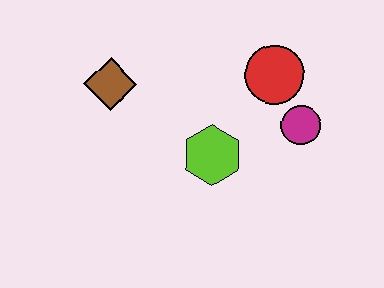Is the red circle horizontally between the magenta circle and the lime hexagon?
Yes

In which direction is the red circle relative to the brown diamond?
The red circle is to the right of the brown diamond.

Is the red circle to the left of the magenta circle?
Yes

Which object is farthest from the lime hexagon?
The brown diamond is farthest from the lime hexagon.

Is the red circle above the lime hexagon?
Yes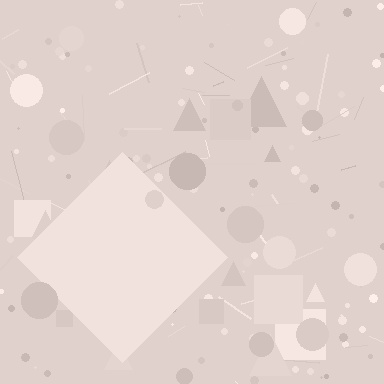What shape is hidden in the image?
A diamond is hidden in the image.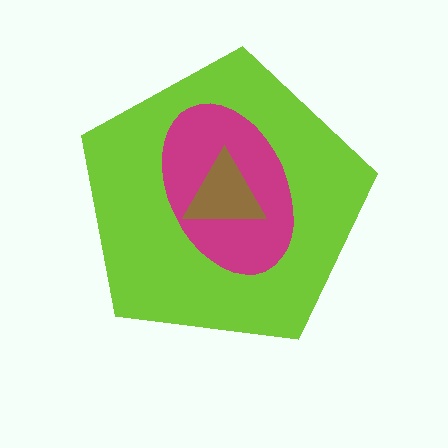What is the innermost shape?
The brown triangle.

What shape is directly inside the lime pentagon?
The magenta ellipse.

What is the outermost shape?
The lime pentagon.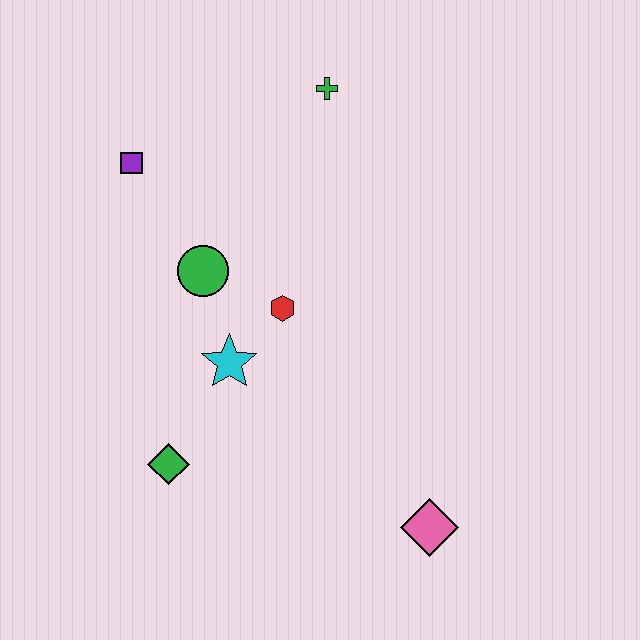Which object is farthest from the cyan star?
The green cross is farthest from the cyan star.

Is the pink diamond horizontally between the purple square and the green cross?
No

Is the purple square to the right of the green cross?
No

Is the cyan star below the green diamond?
No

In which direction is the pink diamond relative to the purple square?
The pink diamond is below the purple square.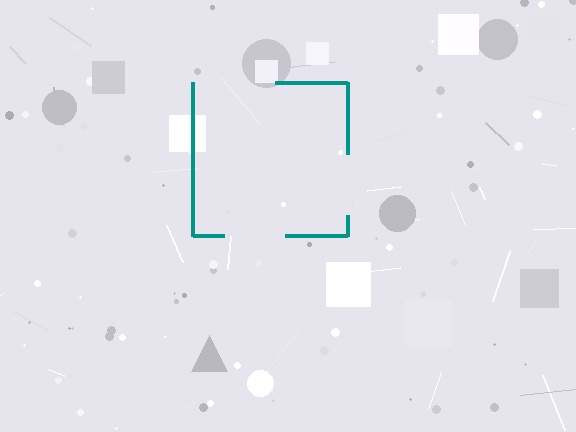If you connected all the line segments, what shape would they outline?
They would outline a square.